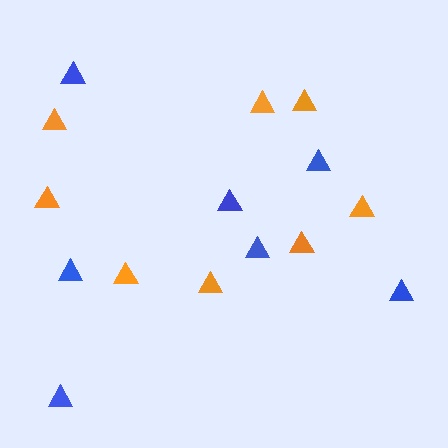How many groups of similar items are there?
There are 2 groups: one group of blue triangles (7) and one group of orange triangles (8).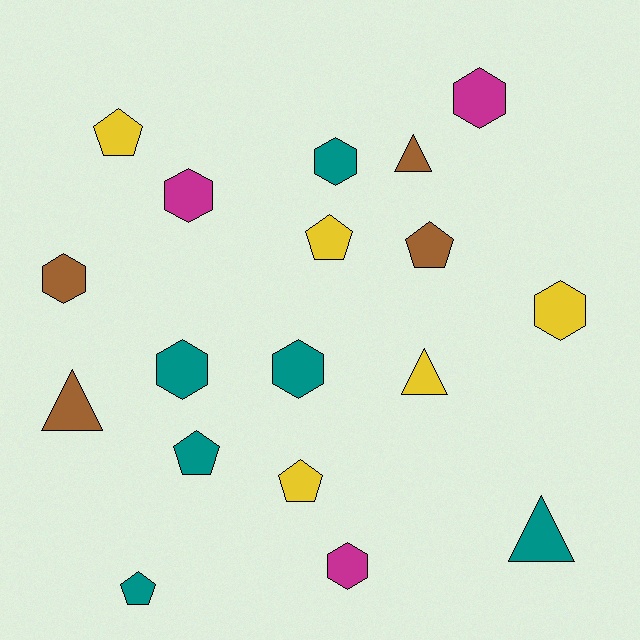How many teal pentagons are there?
There are 2 teal pentagons.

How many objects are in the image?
There are 18 objects.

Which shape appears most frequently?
Hexagon, with 8 objects.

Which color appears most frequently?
Teal, with 6 objects.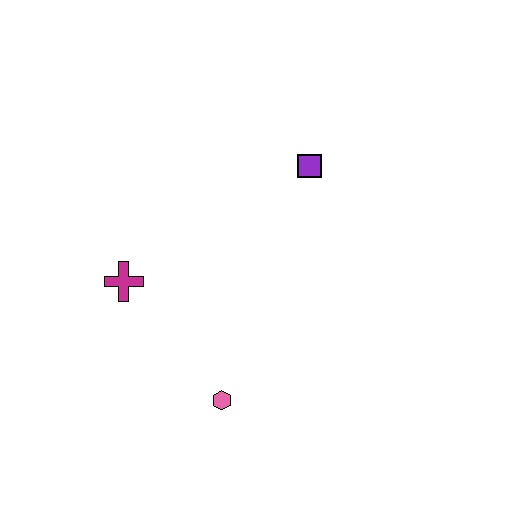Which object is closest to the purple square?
The magenta cross is closest to the purple square.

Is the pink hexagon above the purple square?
No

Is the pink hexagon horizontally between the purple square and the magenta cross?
Yes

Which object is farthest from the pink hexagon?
The purple square is farthest from the pink hexagon.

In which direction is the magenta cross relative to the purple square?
The magenta cross is to the left of the purple square.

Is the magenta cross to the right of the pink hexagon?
No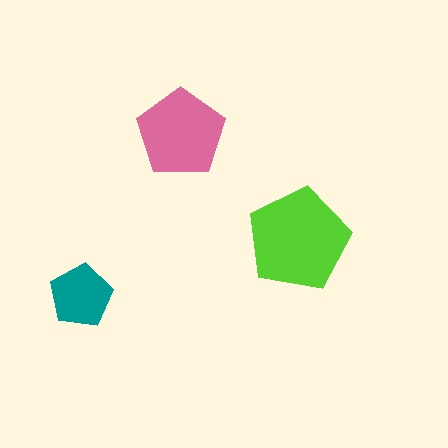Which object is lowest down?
The teal pentagon is bottommost.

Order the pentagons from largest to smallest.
the lime one, the pink one, the teal one.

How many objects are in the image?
There are 3 objects in the image.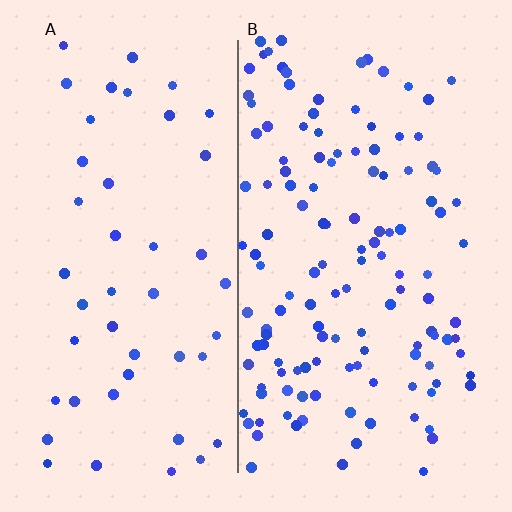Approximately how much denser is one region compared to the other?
Approximately 2.8× — region B over region A.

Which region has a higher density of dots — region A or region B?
B (the right).